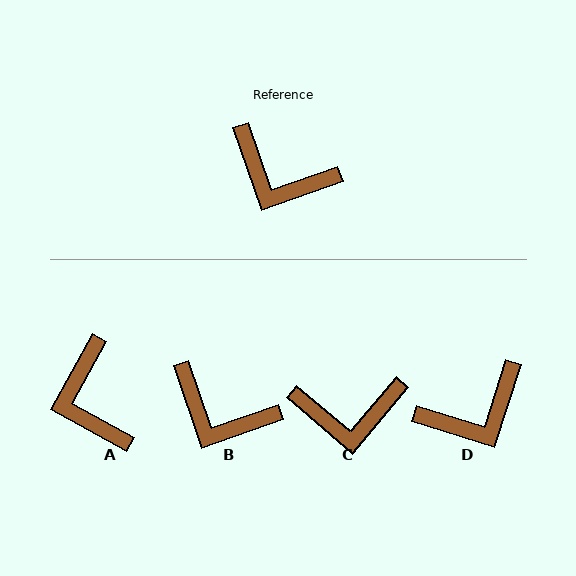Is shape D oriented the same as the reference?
No, it is off by about 53 degrees.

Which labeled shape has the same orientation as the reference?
B.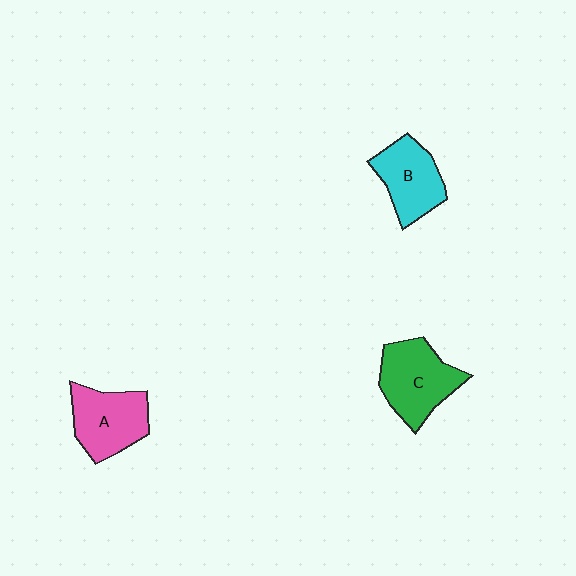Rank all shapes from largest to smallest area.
From largest to smallest: C (green), A (pink), B (cyan).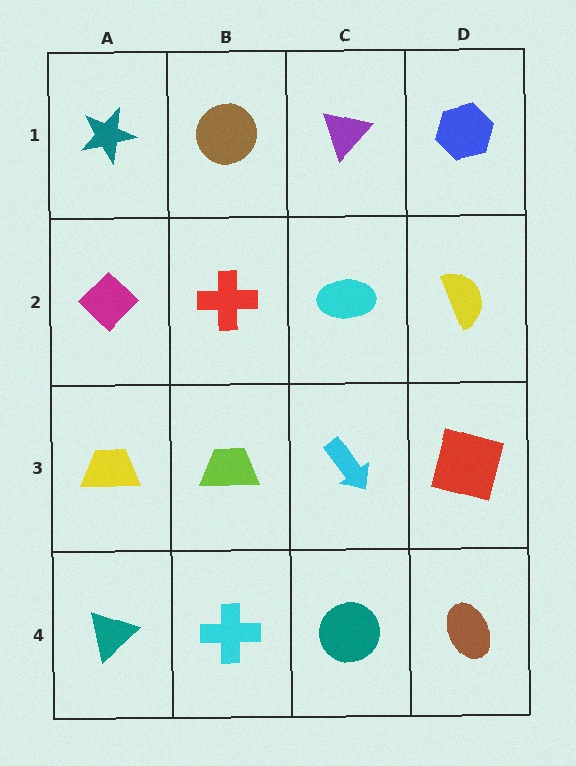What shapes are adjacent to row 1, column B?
A red cross (row 2, column B), a teal star (row 1, column A), a purple triangle (row 1, column C).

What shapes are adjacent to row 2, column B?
A brown circle (row 1, column B), a lime trapezoid (row 3, column B), a magenta diamond (row 2, column A), a cyan ellipse (row 2, column C).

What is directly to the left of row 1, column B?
A teal star.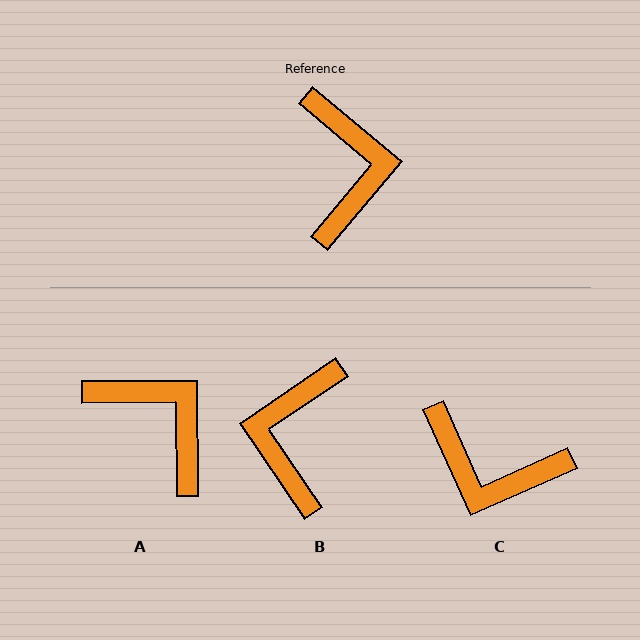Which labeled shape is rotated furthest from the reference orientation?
B, about 164 degrees away.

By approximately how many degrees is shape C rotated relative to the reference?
Approximately 116 degrees clockwise.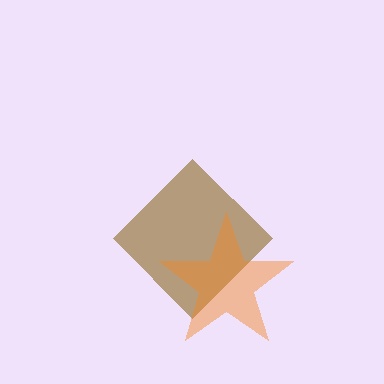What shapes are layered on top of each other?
The layered shapes are: a brown diamond, an orange star.